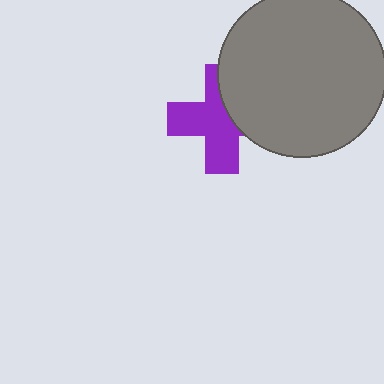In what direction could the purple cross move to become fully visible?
The purple cross could move left. That would shift it out from behind the gray circle entirely.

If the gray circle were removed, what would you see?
You would see the complete purple cross.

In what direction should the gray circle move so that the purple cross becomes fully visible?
The gray circle should move right. That is the shortest direction to clear the overlap and leave the purple cross fully visible.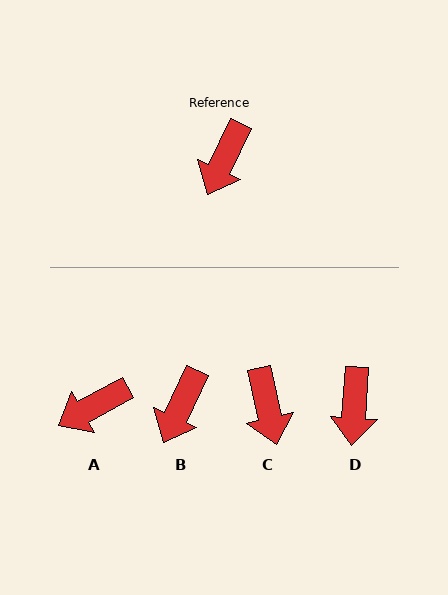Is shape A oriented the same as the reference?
No, it is off by about 36 degrees.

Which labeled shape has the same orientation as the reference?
B.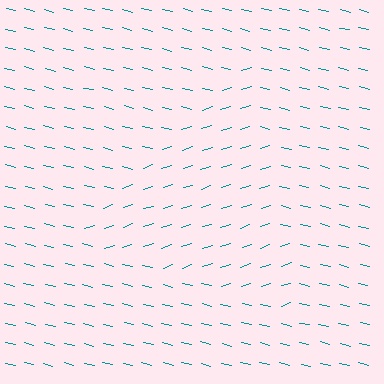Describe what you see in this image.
The image is filled with small teal line segments. A triangle region in the image has lines oriented differently from the surrounding lines, creating a visible texture boundary.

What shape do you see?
I see a triangle.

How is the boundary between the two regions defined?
The boundary is defined purely by a change in line orientation (approximately 31 degrees difference). All lines are the same color and thickness.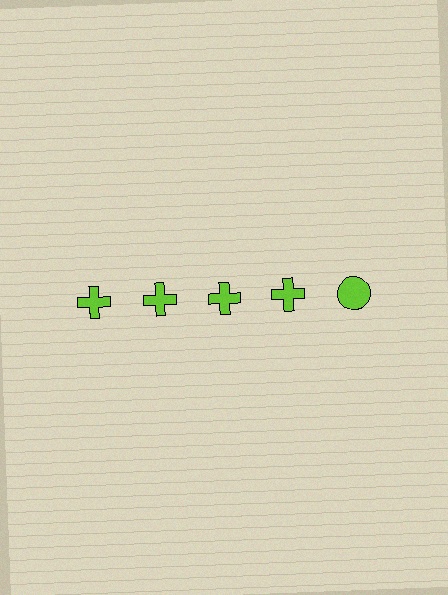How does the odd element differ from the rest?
It has a different shape: circle instead of cross.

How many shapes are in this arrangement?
There are 5 shapes arranged in a grid pattern.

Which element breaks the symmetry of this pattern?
The lime circle in the top row, rightmost column breaks the symmetry. All other shapes are lime crosses.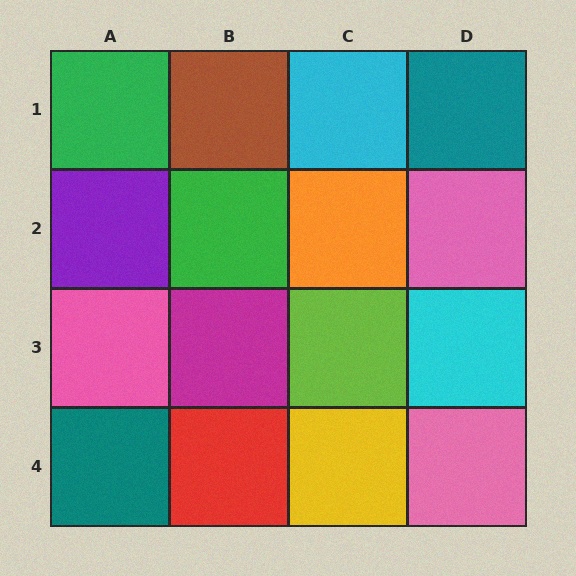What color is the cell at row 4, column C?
Yellow.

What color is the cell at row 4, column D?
Pink.